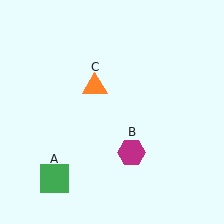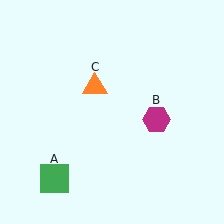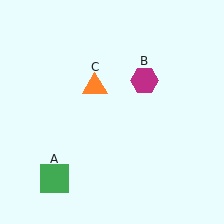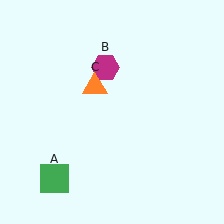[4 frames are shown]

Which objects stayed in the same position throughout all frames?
Green square (object A) and orange triangle (object C) remained stationary.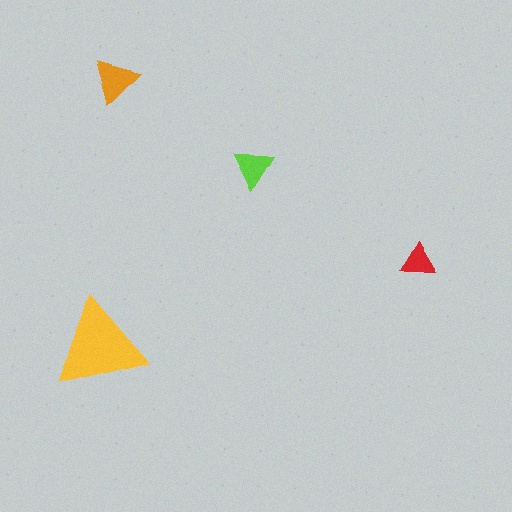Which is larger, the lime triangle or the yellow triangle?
The yellow one.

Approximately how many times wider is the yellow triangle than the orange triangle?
About 2 times wider.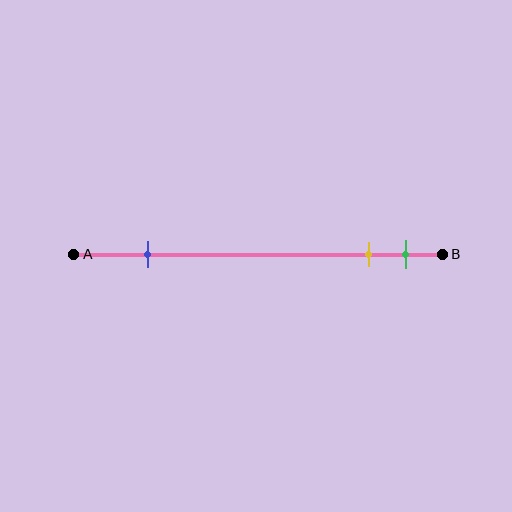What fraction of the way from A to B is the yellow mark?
The yellow mark is approximately 80% (0.8) of the way from A to B.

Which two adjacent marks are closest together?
The yellow and green marks are the closest adjacent pair.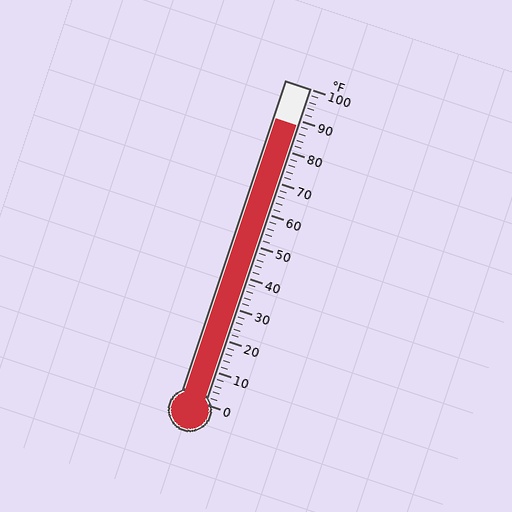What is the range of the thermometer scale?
The thermometer scale ranges from 0°F to 100°F.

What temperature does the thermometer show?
The thermometer shows approximately 88°F.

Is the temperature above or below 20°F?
The temperature is above 20°F.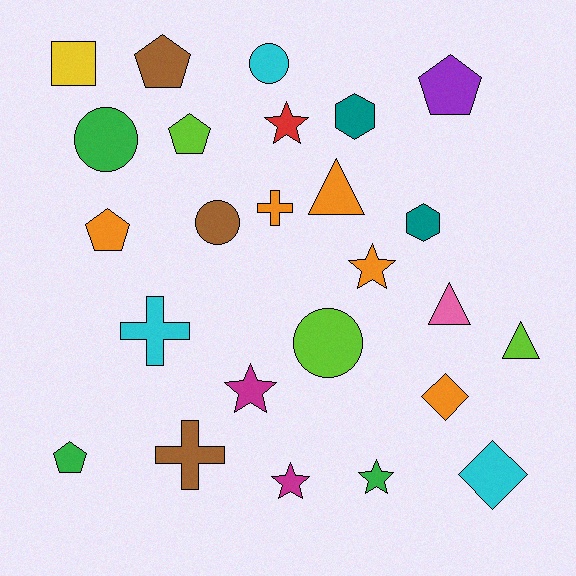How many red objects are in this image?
There is 1 red object.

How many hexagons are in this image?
There are 2 hexagons.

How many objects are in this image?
There are 25 objects.